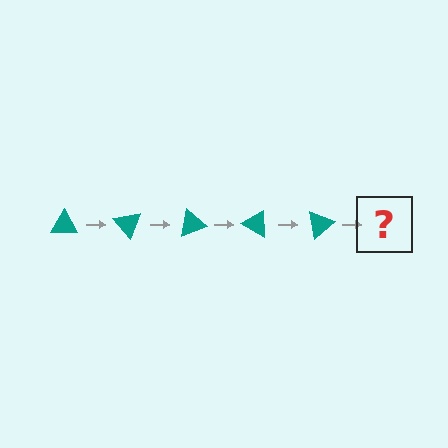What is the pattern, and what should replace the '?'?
The pattern is that the triangle rotates 50 degrees each step. The '?' should be a teal triangle rotated 250 degrees.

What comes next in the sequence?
The next element should be a teal triangle rotated 250 degrees.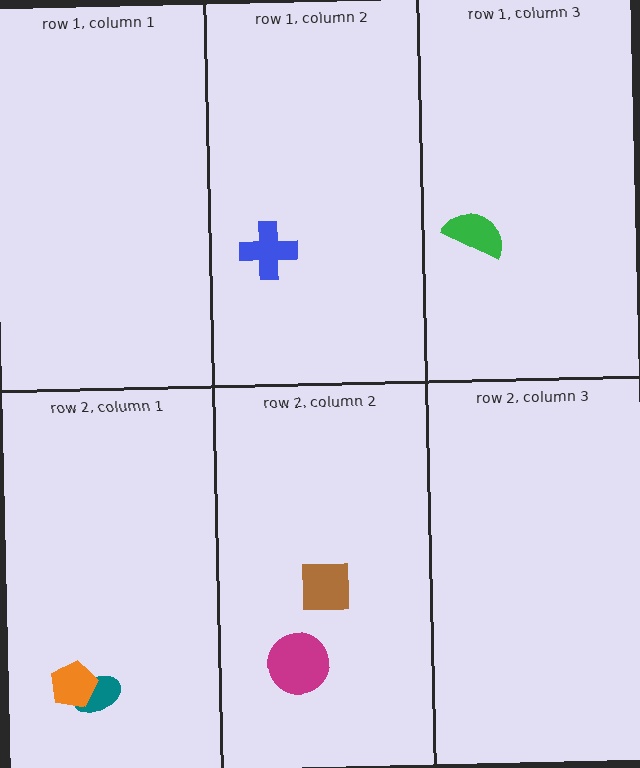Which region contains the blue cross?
The row 1, column 2 region.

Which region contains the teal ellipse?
The row 2, column 1 region.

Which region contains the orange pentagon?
The row 2, column 1 region.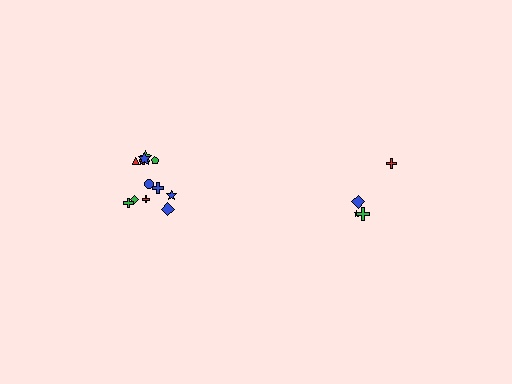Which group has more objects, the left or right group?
The left group.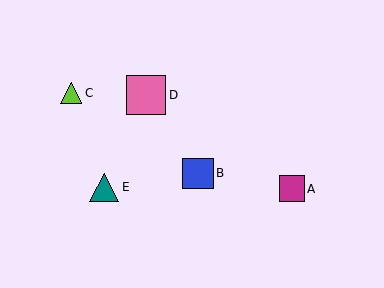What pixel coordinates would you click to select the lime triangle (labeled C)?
Click at (71, 93) to select the lime triangle C.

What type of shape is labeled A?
Shape A is a magenta square.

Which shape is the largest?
The pink square (labeled D) is the largest.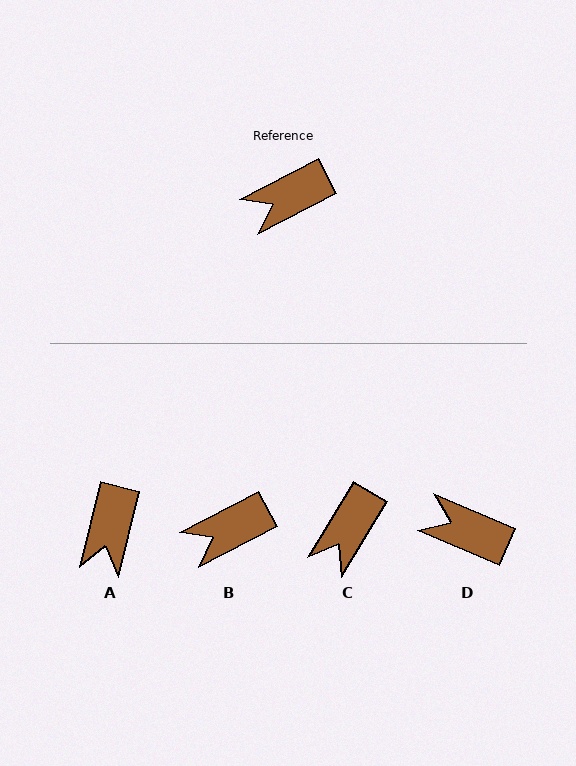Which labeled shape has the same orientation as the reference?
B.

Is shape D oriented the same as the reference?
No, it is off by about 50 degrees.